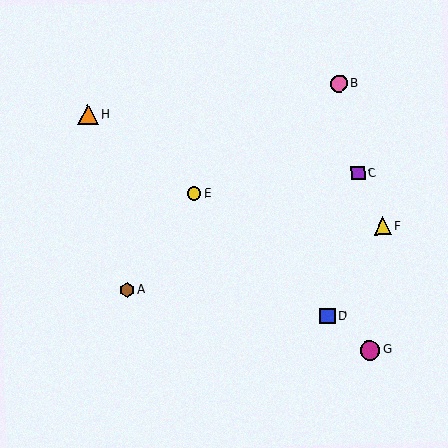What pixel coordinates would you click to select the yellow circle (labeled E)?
Click at (194, 193) to select the yellow circle E.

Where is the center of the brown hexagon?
The center of the brown hexagon is at (127, 290).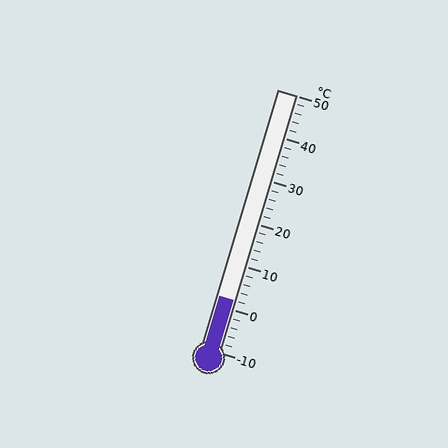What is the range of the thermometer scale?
The thermometer scale ranges from -10°C to 50°C.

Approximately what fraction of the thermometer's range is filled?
The thermometer is filled to approximately 20% of its range.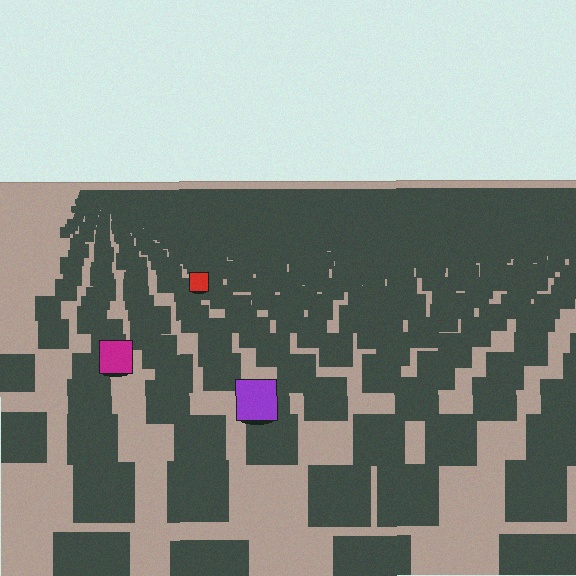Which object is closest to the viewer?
The purple square is closest. The texture marks near it are larger and more spread out.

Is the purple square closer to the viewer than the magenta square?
Yes. The purple square is closer — you can tell from the texture gradient: the ground texture is coarser near it.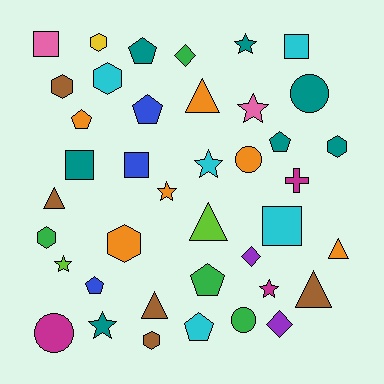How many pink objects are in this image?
There are 2 pink objects.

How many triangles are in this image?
There are 6 triangles.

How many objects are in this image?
There are 40 objects.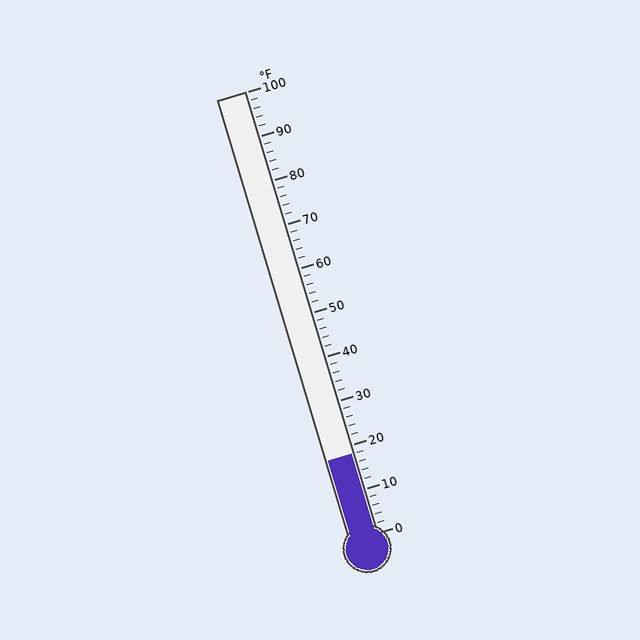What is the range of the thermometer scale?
The thermometer scale ranges from 0°F to 100°F.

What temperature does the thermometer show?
The thermometer shows approximately 18°F.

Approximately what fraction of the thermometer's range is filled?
The thermometer is filled to approximately 20% of its range.